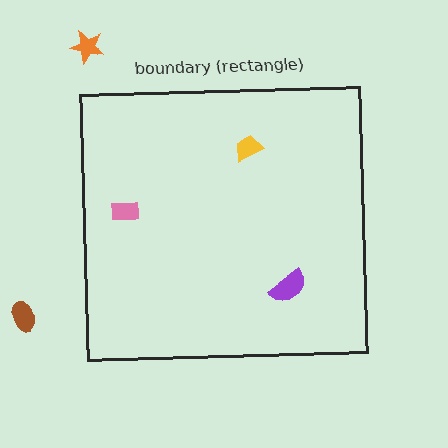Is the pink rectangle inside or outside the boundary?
Inside.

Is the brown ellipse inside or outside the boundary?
Outside.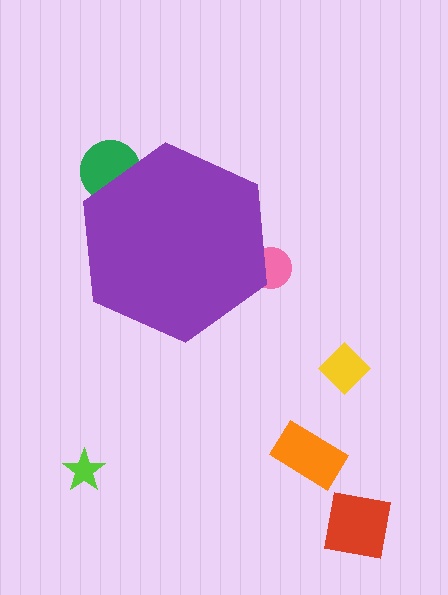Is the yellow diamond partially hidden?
No, the yellow diamond is fully visible.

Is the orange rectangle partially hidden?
No, the orange rectangle is fully visible.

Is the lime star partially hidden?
No, the lime star is fully visible.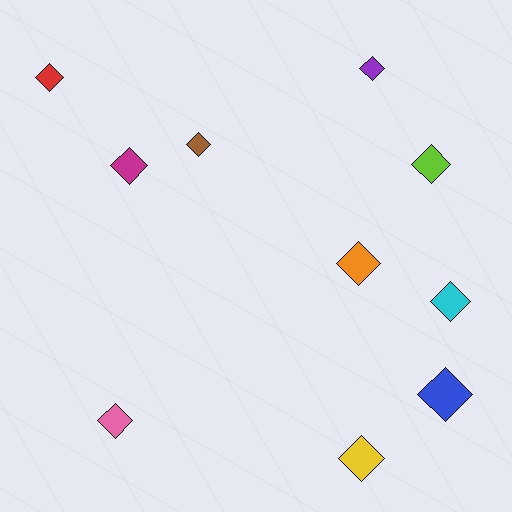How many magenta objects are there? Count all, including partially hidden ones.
There is 1 magenta object.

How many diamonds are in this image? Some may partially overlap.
There are 10 diamonds.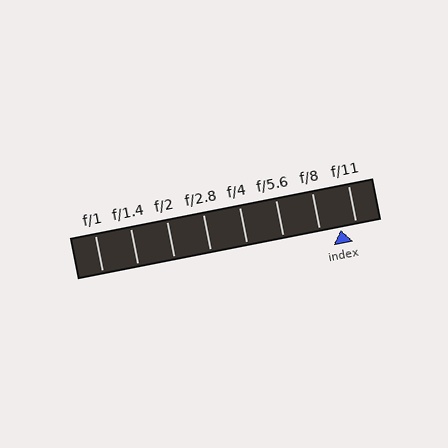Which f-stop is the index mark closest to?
The index mark is closest to f/11.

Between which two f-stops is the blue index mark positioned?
The index mark is between f/8 and f/11.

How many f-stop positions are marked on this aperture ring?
There are 8 f-stop positions marked.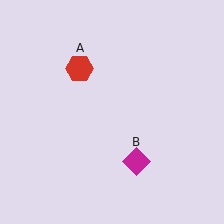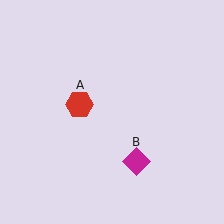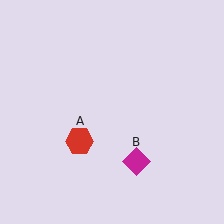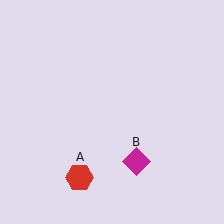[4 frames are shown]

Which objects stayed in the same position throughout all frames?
Magenta diamond (object B) remained stationary.